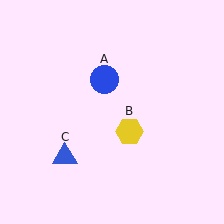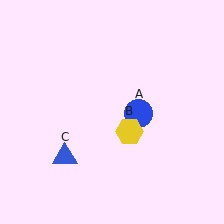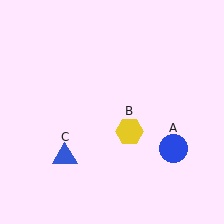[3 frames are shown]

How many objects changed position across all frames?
1 object changed position: blue circle (object A).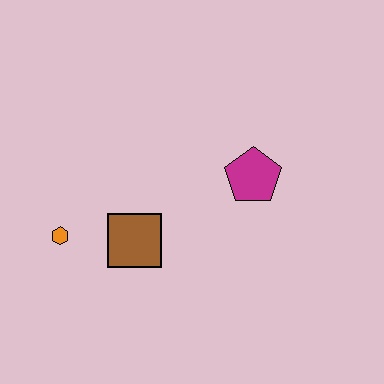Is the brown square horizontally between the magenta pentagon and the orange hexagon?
Yes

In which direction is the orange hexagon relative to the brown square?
The orange hexagon is to the left of the brown square.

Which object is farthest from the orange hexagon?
The magenta pentagon is farthest from the orange hexagon.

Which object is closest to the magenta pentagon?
The brown square is closest to the magenta pentagon.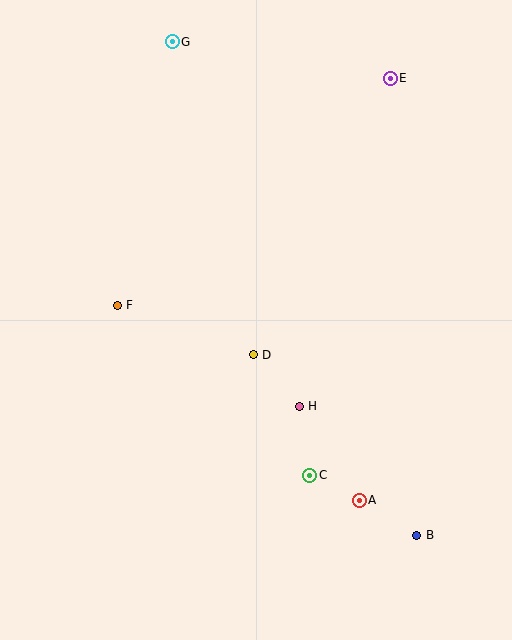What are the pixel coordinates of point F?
Point F is at (117, 305).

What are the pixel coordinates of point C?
Point C is at (310, 475).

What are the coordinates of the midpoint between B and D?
The midpoint between B and D is at (335, 445).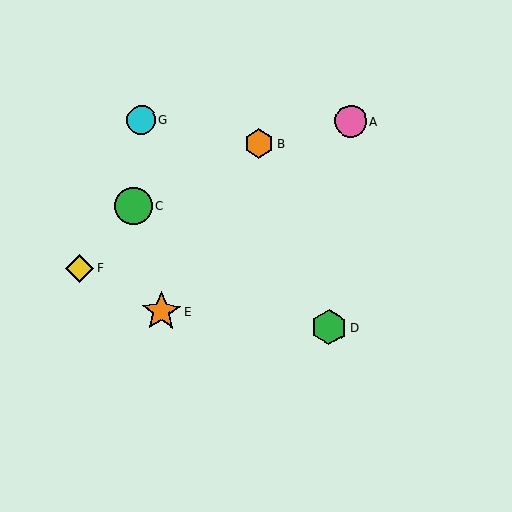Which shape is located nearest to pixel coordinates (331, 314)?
The green hexagon (labeled D) at (329, 327) is nearest to that location.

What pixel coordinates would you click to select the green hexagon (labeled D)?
Click at (329, 327) to select the green hexagon D.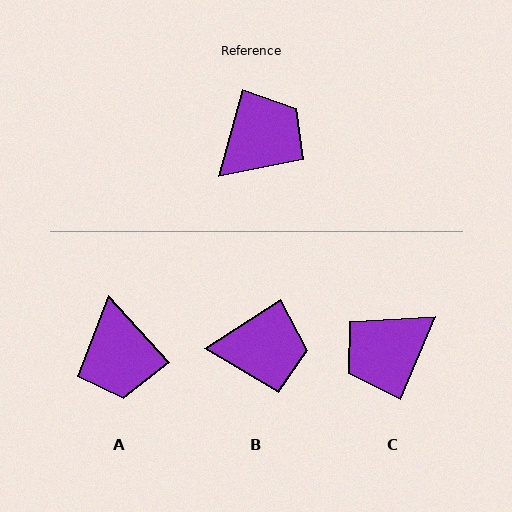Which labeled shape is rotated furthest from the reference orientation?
C, about 172 degrees away.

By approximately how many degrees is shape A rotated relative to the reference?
Approximately 123 degrees clockwise.